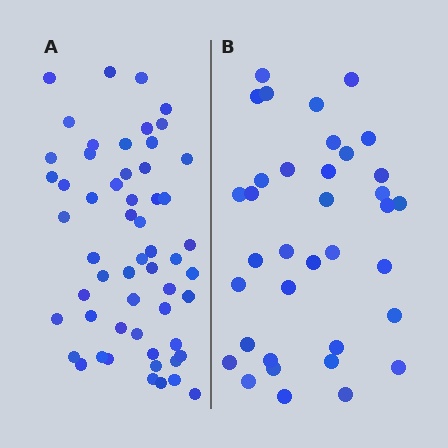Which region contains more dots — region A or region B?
Region A (the left region) has more dots.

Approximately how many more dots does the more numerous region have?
Region A has approximately 20 more dots than region B.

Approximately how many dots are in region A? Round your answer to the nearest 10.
About 60 dots. (The exact count is 56, which rounds to 60.)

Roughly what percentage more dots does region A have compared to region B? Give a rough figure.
About 55% more.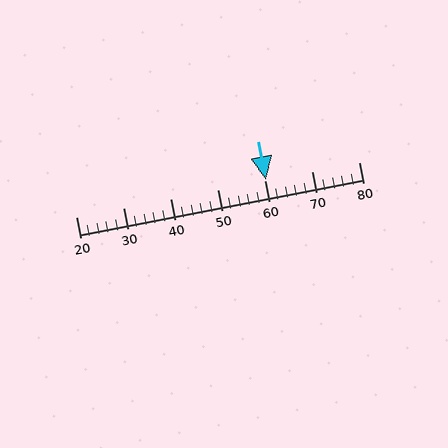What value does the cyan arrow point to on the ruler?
The cyan arrow points to approximately 60.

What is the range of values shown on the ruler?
The ruler shows values from 20 to 80.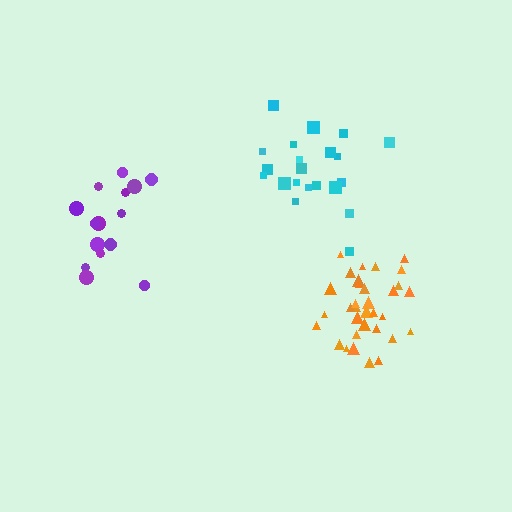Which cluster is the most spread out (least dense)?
Purple.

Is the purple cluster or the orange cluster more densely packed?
Orange.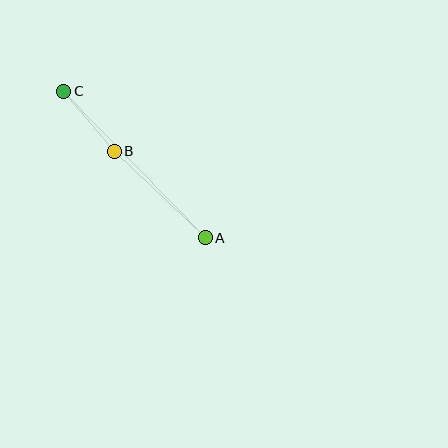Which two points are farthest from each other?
Points A and C are farthest from each other.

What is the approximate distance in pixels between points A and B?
The distance between A and B is approximately 126 pixels.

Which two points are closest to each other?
Points B and C are closest to each other.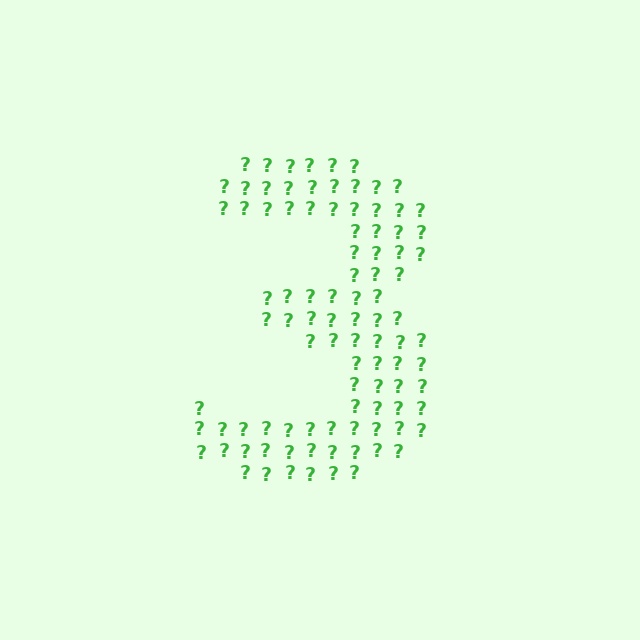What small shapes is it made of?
It is made of small question marks.